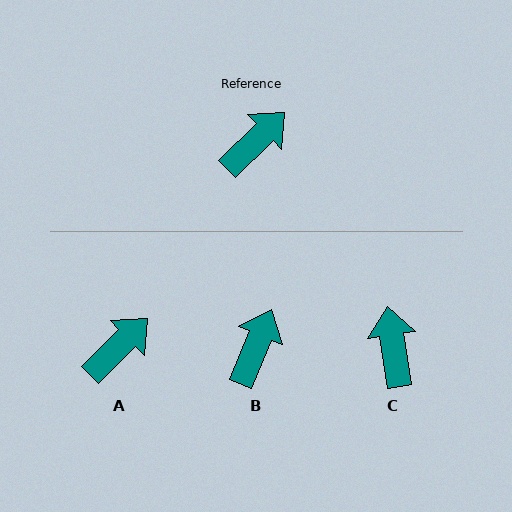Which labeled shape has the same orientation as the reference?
A.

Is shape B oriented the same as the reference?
No, it is off by about 23 degrees.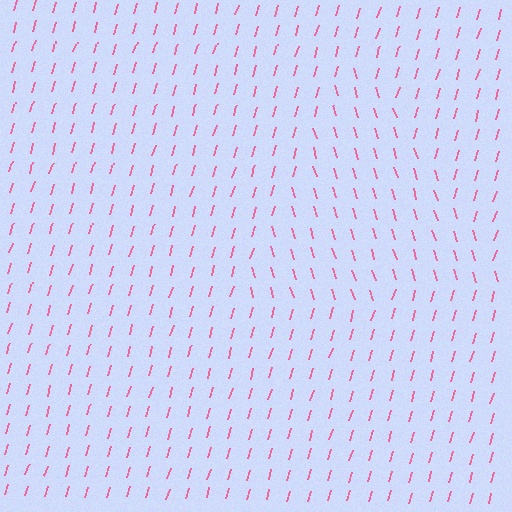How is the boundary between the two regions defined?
The boundary is defined purely by a change in line orientation (approximately 33 degrees difference). All lines are the same color and thickness.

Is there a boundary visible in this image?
Yes, there is a texture boundary formed by a change in line orientation.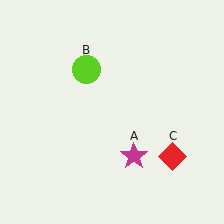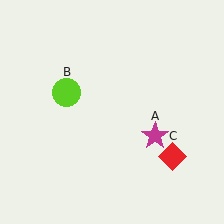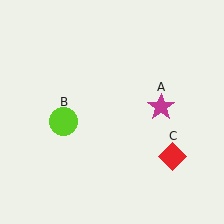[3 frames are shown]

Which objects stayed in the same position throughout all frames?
Red diamond (object C) remained stationary.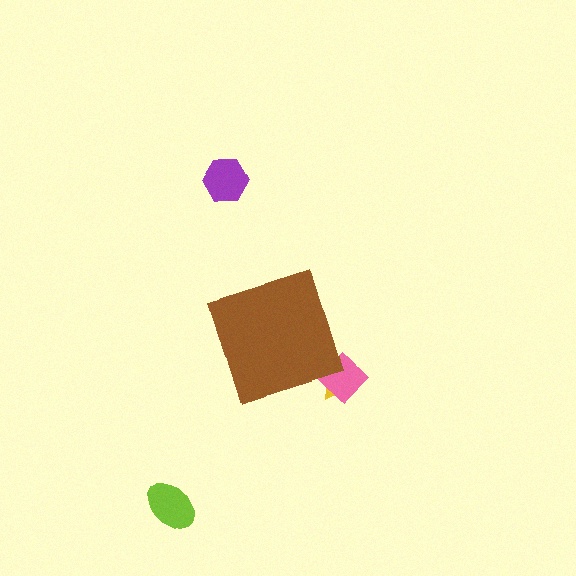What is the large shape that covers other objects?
A brown diamond.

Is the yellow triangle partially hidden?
Yes, the yellow triangle is partially hidden behind the brown diamond.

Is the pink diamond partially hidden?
Yes, the pink diamond is partially hidden behind the brown diamond.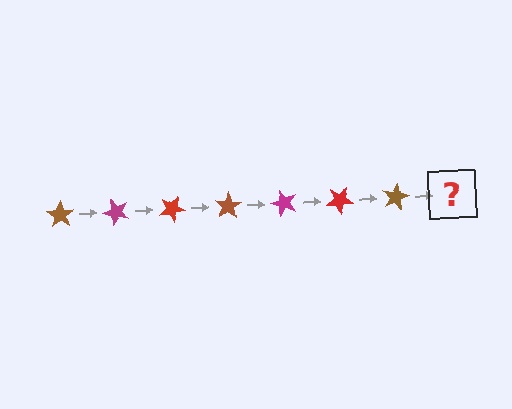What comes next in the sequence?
The next element should be a magenta star, rotated 350 degrees from the start.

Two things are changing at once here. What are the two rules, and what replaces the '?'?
The two rules are that it rotates 50 degrees each step and the color cycles through brown, magenta, and red. The '?' should be a magenta star, rotated 350 degrees from the start.